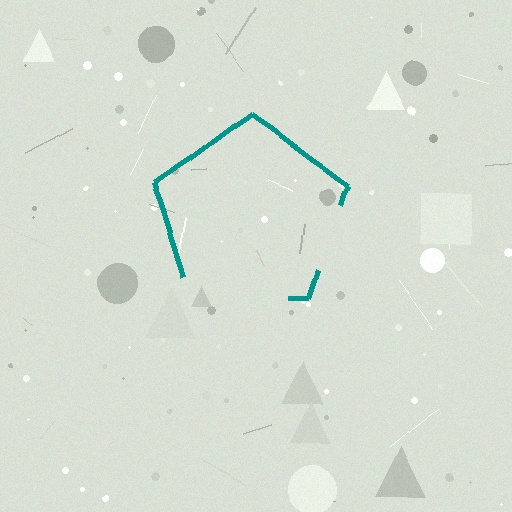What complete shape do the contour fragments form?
The contour fragments form a pentagon.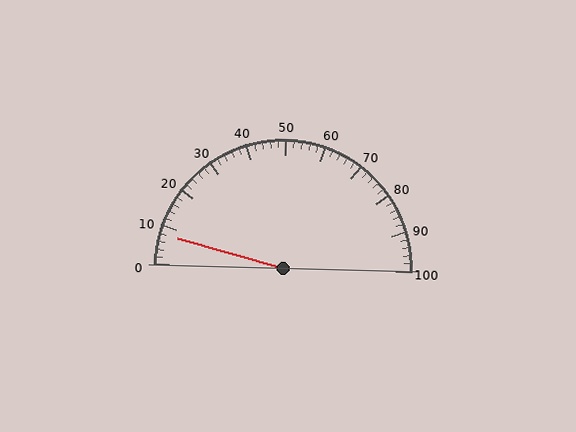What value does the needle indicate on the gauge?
The needle indicates approximately 8.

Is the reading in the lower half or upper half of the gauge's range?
The reading is in the lower half of the range (0 to 100).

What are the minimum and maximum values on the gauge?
The gauge ranges from 0 to 100.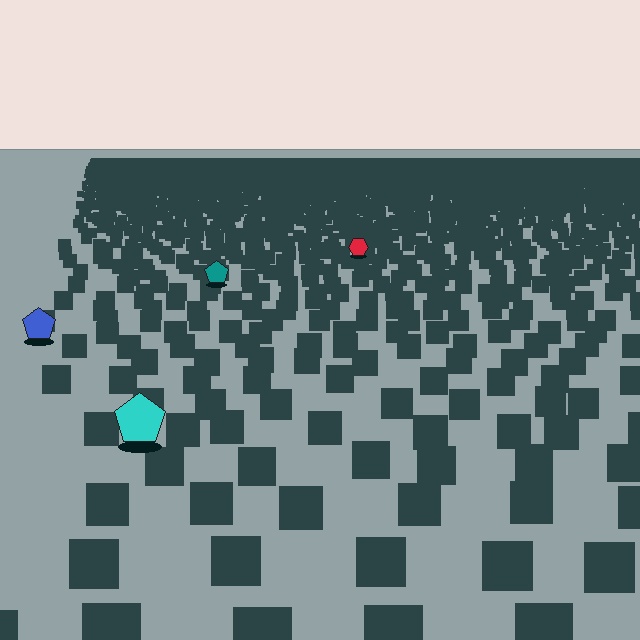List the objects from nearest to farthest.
From nearest to farthest: the cyan pentagon, the blue pentagon, the teal pentagon, the red hexagon.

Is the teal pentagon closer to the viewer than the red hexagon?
Yes. The teal pentagon is closer — you can tell from the texture gradient: the ground texture is coarser near it.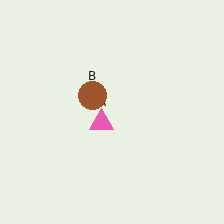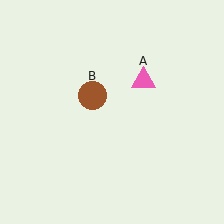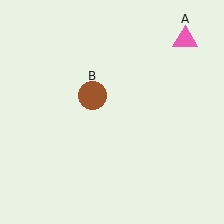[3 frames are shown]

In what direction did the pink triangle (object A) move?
The pink triangle (object A) moved up and to the right.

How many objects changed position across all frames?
1 object changed position: pink triangle (object A).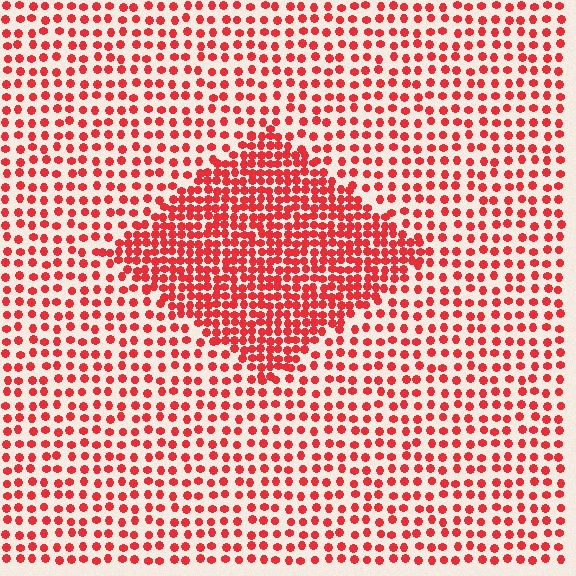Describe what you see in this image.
The image contains small red elements arranged at two different densities. A diamond-shaped region is visible where the elements are more densely packed than the surrounding area.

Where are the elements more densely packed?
The elements are more densely packed inside the diamond boundary.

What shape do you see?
I see a diamond.